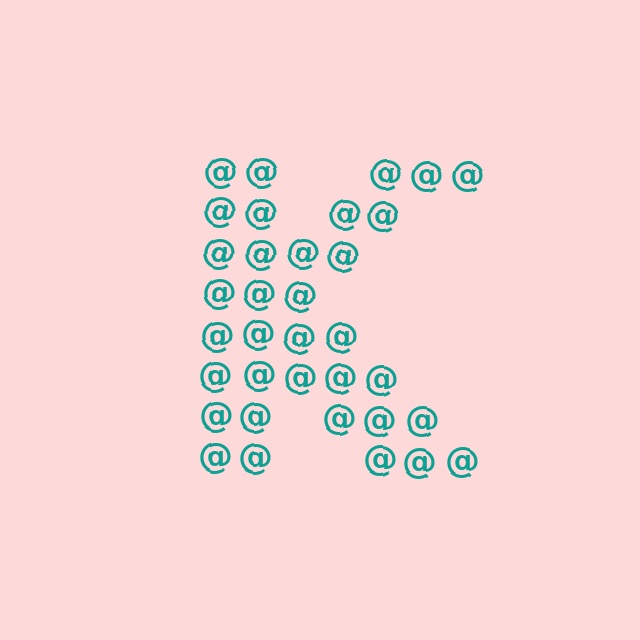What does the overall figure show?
The overall figure shows the letter K.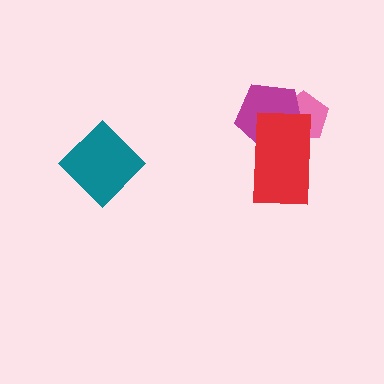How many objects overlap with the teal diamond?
0 objects overlap with the teal diamond.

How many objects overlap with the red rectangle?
2 objects overlap with the red rectangle.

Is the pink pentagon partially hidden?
Yes, it is partially covered by another shape.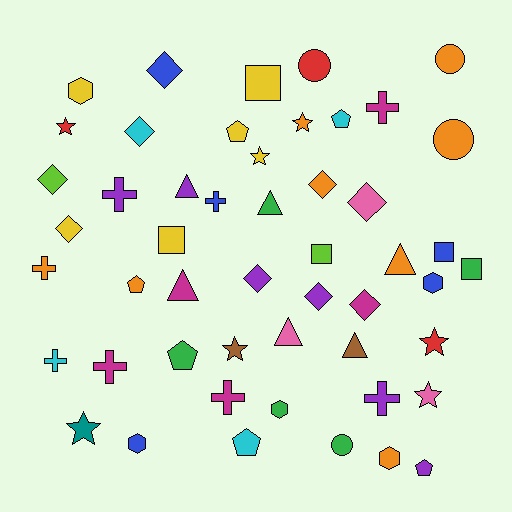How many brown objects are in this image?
There are 2 brown objects.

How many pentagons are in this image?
There are 6 pentagons.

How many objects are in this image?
There are 50 objects.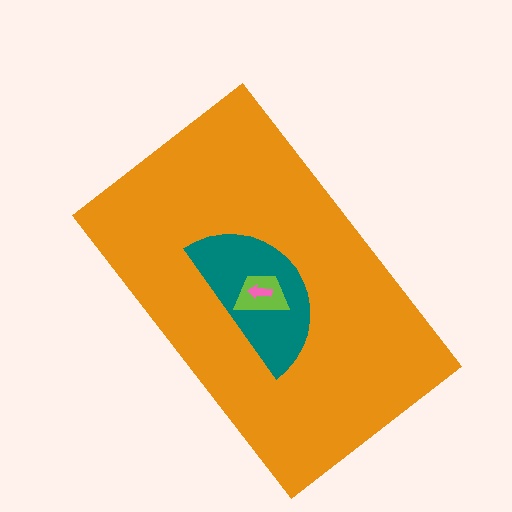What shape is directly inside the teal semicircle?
The lime trapezoid.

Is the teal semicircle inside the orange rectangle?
Yes.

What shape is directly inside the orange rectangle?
The teal semicircle.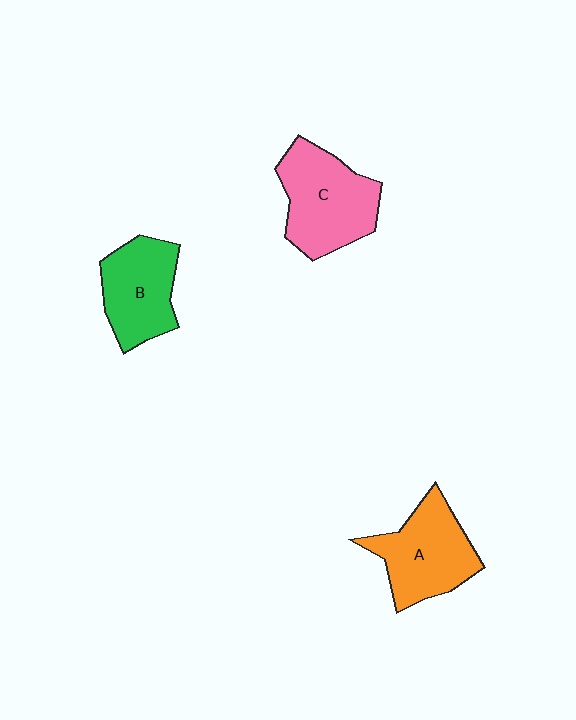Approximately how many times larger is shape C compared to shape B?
Approximately 1.2 times.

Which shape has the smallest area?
Shape B (green).